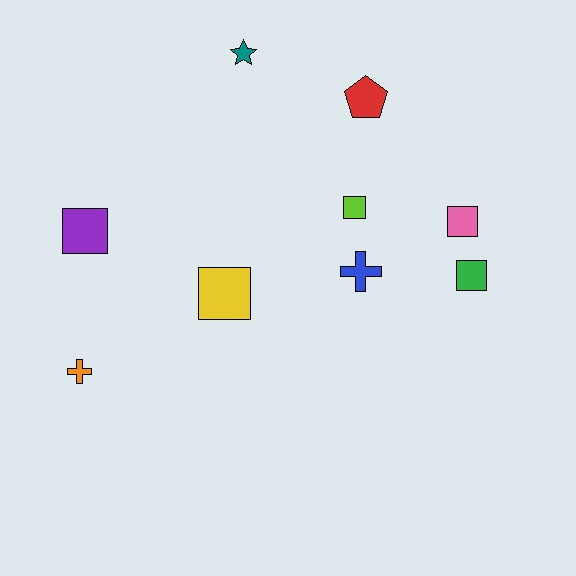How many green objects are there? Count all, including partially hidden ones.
There is 1 green object.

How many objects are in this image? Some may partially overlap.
There are 9 objects.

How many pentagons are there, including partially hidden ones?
There is 1 pentagon.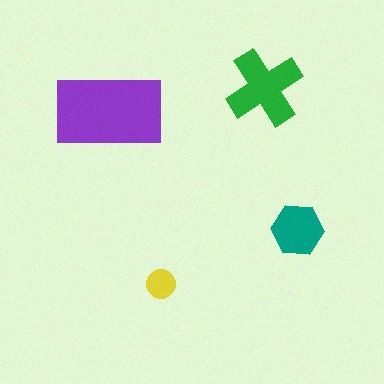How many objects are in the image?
There are 4 objects in the image.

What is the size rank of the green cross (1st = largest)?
2nd.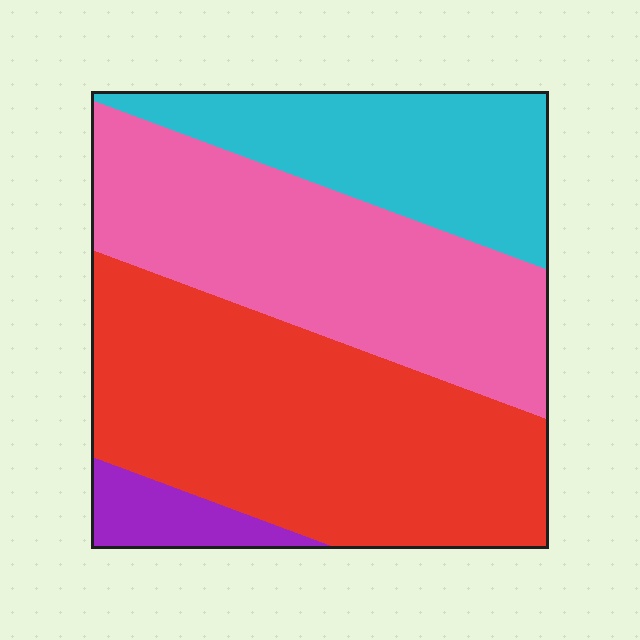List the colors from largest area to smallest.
From largest to smallest: red, pink, cyan, purple.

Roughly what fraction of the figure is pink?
Pink takes up between a sixth and a third of the figure.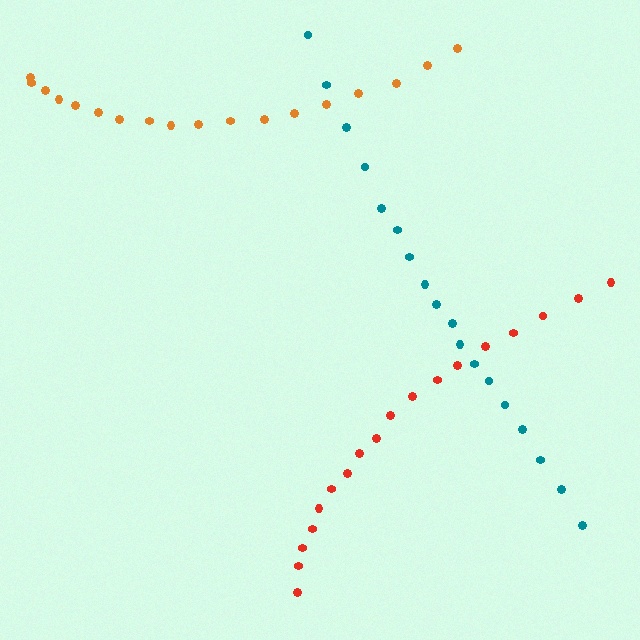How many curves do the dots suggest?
There are 3 distinct paths.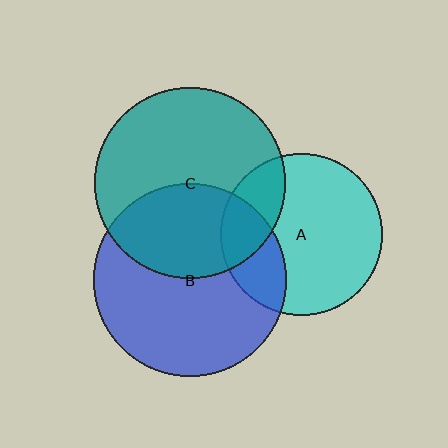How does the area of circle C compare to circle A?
Approximately 1.4 times.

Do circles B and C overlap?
Yes.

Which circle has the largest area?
Circle B (blue).